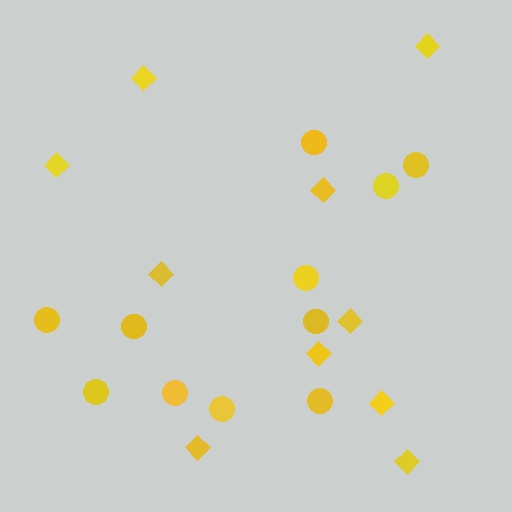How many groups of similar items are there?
There are 2 groups: one group of diamonds (10) and one group of circles (11).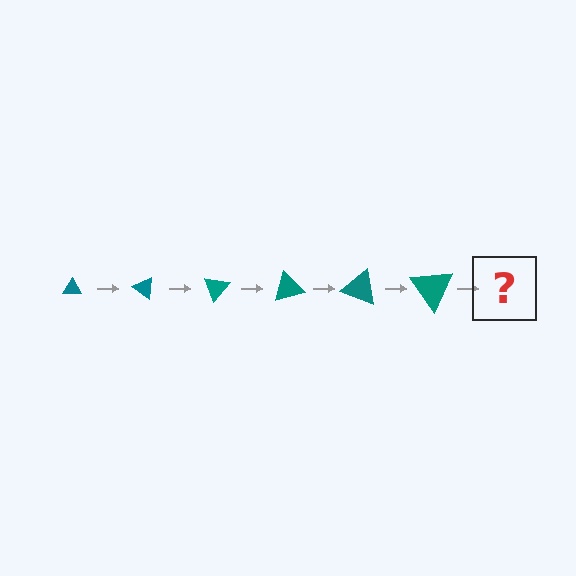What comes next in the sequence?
The next element should be a triangle, larger than the previous one and rotated 210 degrees from the start.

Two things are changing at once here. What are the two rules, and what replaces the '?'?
The two rules are that the triangle grows larger each step and it rotates 35 degrees each step. The '?' should be a triangle, larger than the previous one and rotated 210 degrees from the start.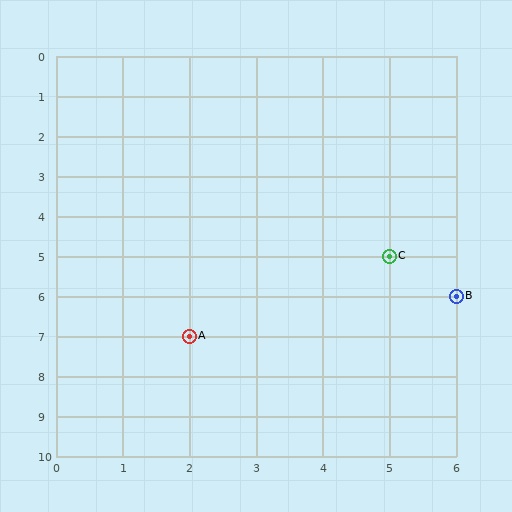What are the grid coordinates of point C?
Point C is at grid coordinates (5, 5).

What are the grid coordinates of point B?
Point B is at grid coordinates (6, 6).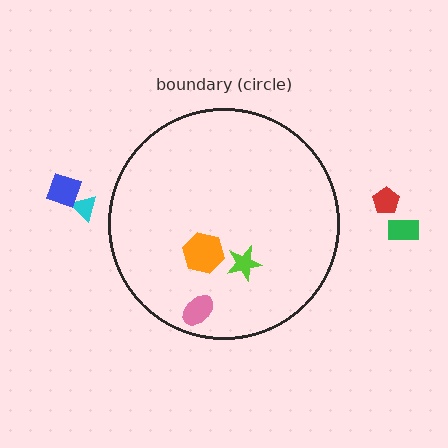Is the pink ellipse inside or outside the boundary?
Inside.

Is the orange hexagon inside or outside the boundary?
Inside.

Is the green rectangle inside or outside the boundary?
Outside.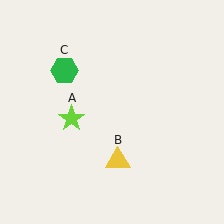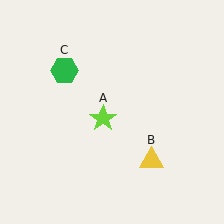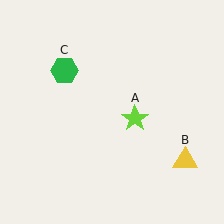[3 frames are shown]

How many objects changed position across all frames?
2 objects changed position: lime star (object A), yellow triangle (object B).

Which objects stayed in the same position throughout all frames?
Green hexagon (object C) remained stationary.